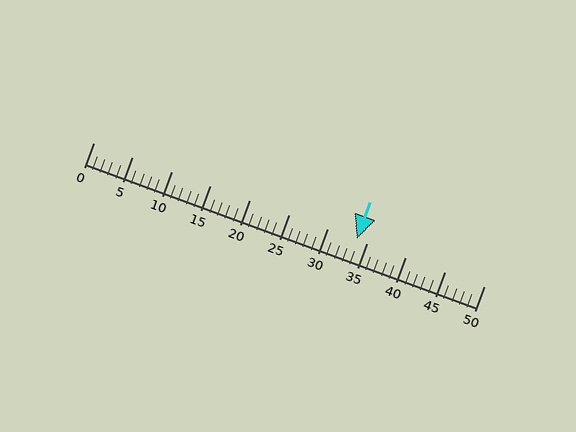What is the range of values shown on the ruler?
The ruler shows values from 0 to 50.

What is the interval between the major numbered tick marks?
The major tick marks are spaced 5 units apart.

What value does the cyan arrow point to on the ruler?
The cyan arrow points to approximately 34.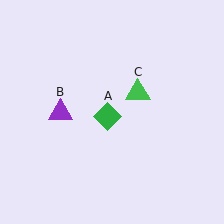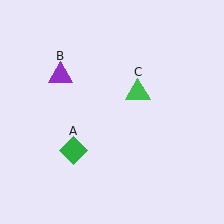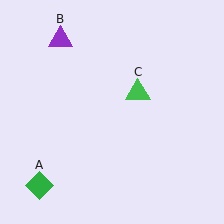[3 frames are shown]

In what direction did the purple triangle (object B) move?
The purple triangle (object B) moved up.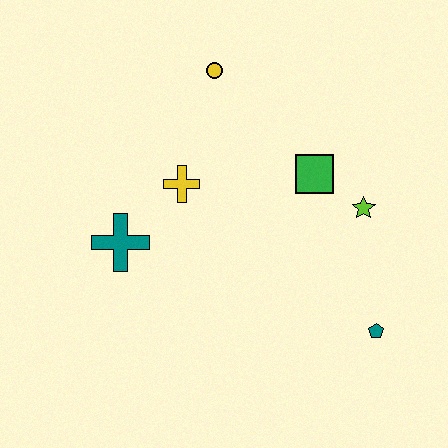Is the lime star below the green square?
Yes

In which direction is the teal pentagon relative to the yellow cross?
The teal pentagon is to the right of the yellow cross.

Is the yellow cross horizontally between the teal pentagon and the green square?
No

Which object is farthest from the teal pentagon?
The yellow circle is farthest from the teal pentagon.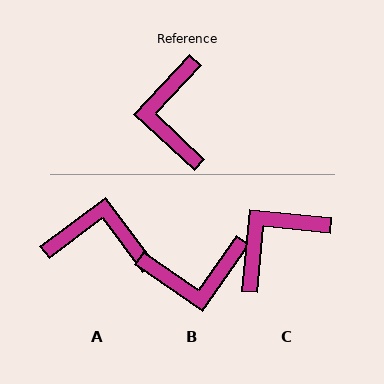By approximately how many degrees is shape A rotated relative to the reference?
Approximately 101 degrees clockwise.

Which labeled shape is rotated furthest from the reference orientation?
A, about 101 degrees away.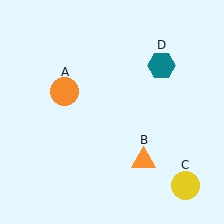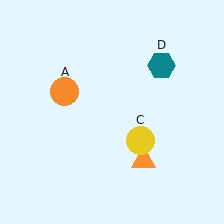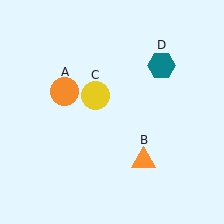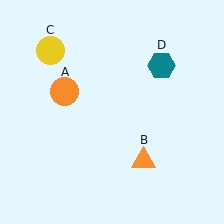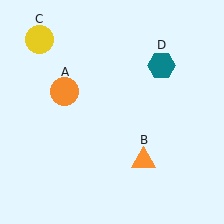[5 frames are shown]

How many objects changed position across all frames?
1 object changed position: yellow circle (object C).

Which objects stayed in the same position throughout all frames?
Orange circle (object A) and orange triangle (object B) and teal hexagon (object D) remained stationary.